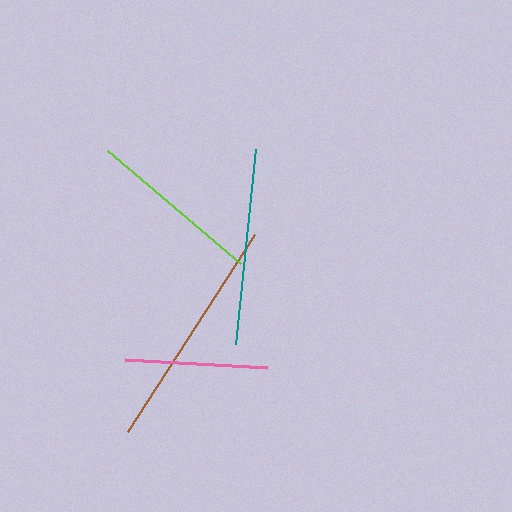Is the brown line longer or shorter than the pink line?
The brown line is longer than the pink line.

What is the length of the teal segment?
The teal segment is approximately 196 pixels long.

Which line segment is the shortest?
The pink line is the shortest at approximately 142 pixels.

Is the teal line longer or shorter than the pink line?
The teal line is longer than the pink line.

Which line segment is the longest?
The brown line is the longest at approximately 234 pixels.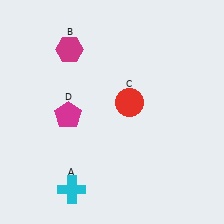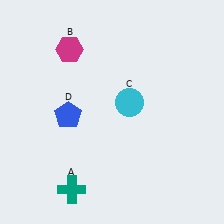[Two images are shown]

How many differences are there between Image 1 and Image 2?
There are 3 differences between the two images.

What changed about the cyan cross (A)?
In Image 1, A is cyan. In Image 2, it changed to teal.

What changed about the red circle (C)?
In Image 1, C is red. In Image 2, it changed to cyan.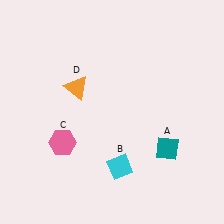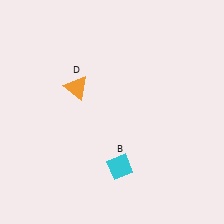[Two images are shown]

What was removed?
The pink hexagon (C), the teal diamond (A) were removed in Image 2.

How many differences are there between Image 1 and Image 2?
There are 2 differences between the two images.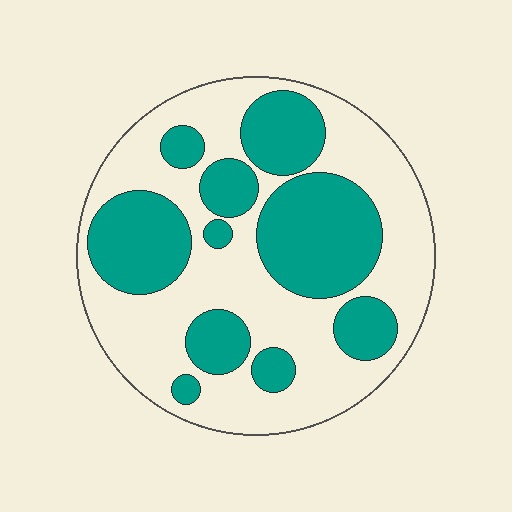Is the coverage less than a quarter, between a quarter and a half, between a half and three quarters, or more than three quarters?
Between a quarter and a half.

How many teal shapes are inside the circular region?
10.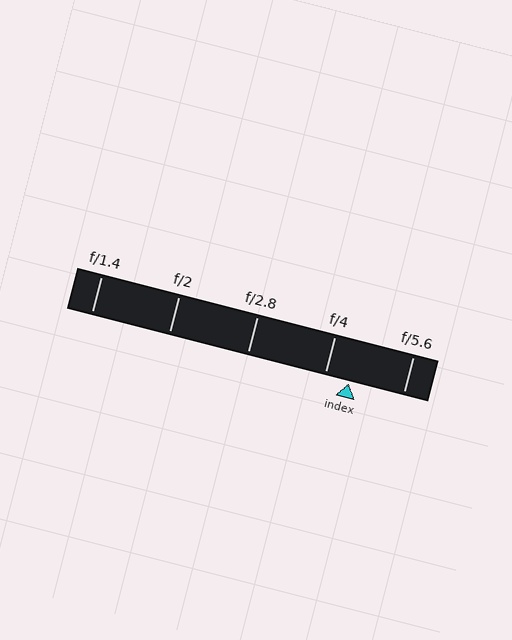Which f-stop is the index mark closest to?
The index mark is closest to f/4.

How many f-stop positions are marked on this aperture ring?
There are 5 f-stop positions marked.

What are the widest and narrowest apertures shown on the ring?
The widest aperture shown is f/1.4 and the narrowest is f/5.6.